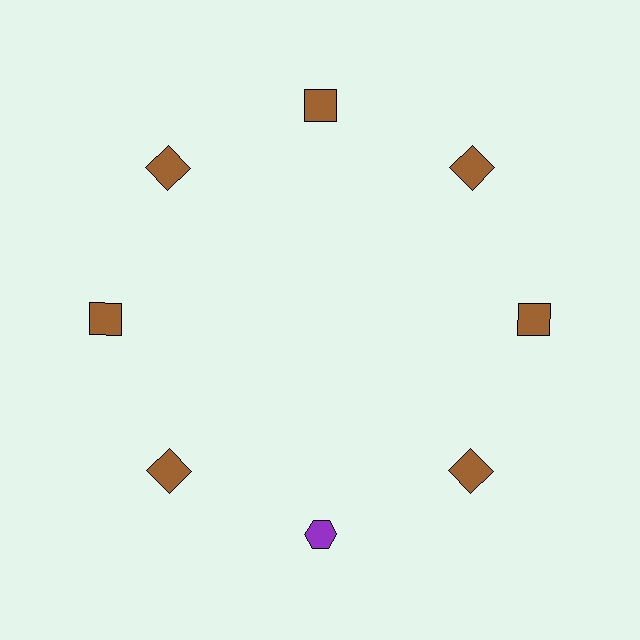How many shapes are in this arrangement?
There are 8 shapes arranged in a ring pattern.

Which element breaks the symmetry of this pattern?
The purple hexagon at roughly the 6 o'clock position breaks the symmetry. All other shapes are brown squares.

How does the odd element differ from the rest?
It differs in both color (purple instead of brown) and shape (hexagon instead of square).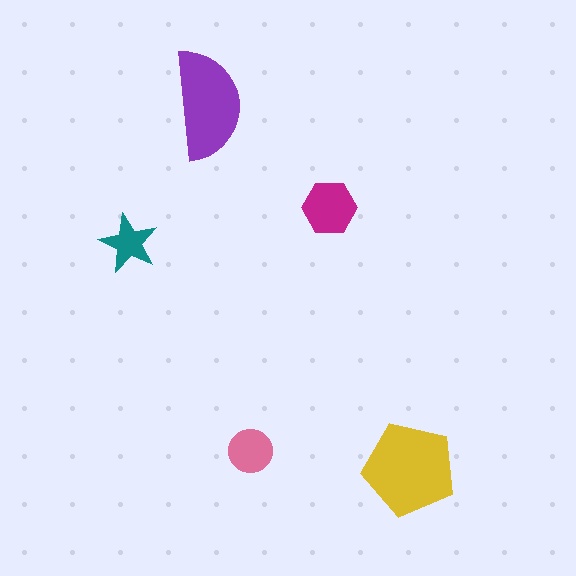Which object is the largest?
The yellow pentagon.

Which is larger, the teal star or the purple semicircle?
The purple semicircle.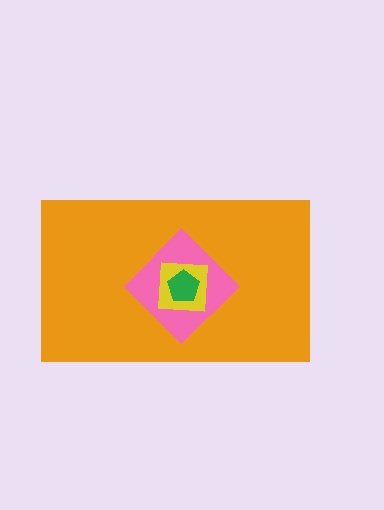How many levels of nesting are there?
4.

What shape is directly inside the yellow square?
The green pentagon.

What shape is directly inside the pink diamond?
The yellow square.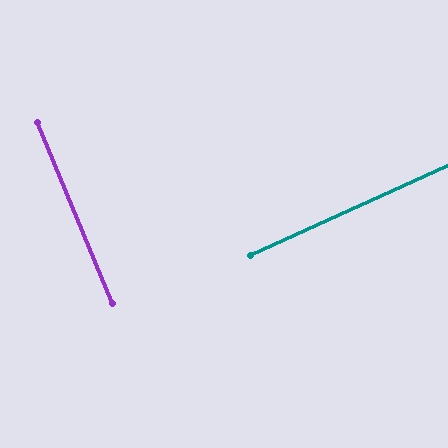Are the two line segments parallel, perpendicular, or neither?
Perpendicular — they meet at approximately 88°.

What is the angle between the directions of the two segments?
Approximately 88 degrees.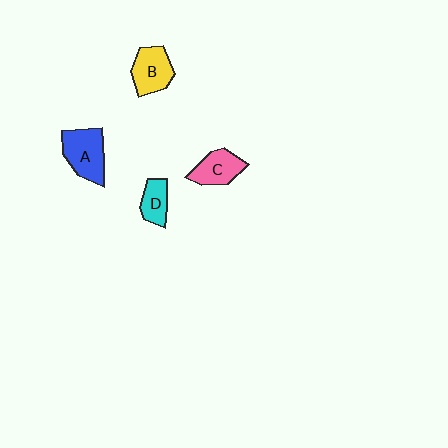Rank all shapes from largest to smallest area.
From largest to smallest: A (blue), B (yellow), C (pink), D (cyan).